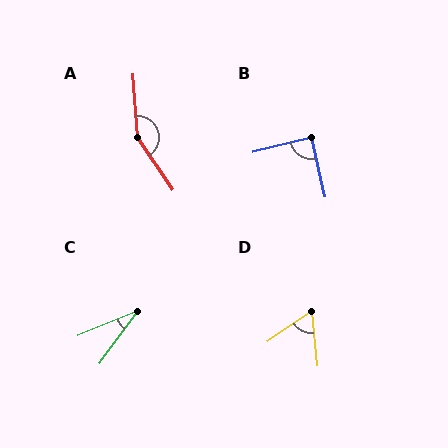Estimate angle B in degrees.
Approximately 89 degrees.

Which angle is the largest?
A, at approximately 150 degrees.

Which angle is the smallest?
C, at approximately 31 degrees.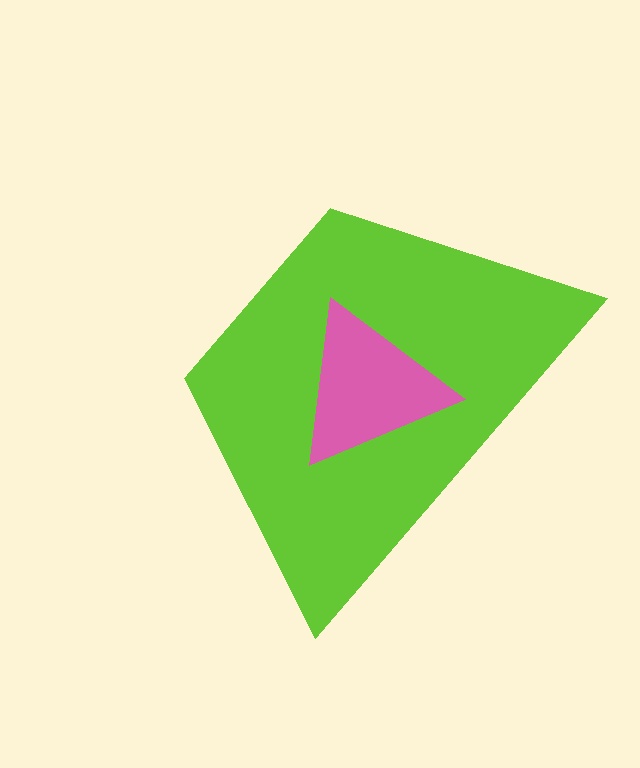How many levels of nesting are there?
2.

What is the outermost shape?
The lime trapezoid.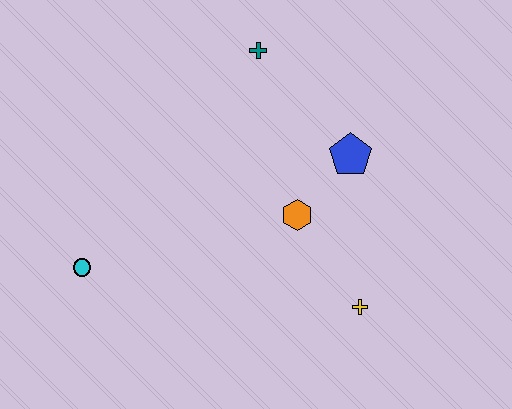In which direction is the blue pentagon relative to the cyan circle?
The blue pentagon is to the right of the cyan circle.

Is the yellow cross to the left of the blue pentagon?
No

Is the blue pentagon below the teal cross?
Yes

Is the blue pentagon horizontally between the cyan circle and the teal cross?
No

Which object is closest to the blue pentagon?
The orange hexagon is closest to the blue pentagon.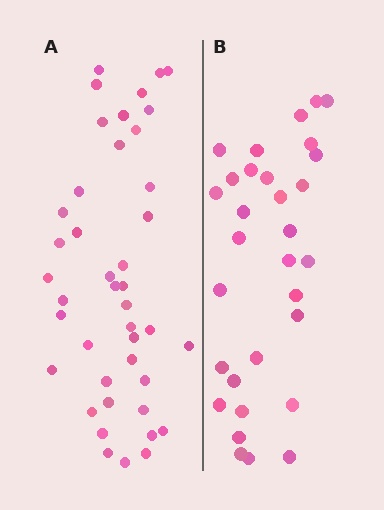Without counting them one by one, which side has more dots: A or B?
Region A (the left region) has more dots.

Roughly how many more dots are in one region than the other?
Region A has roughly 12 or so more dots than region B.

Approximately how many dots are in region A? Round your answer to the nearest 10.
About 40 dots. (The exact count is 42, which rounds to 40.)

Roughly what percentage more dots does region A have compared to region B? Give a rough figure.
About 35% more.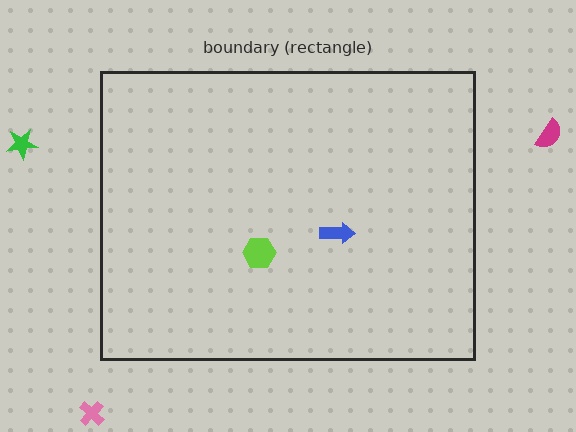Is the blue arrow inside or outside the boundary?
Inside.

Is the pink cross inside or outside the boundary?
Outside.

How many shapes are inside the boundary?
2 inside, 3 outside.